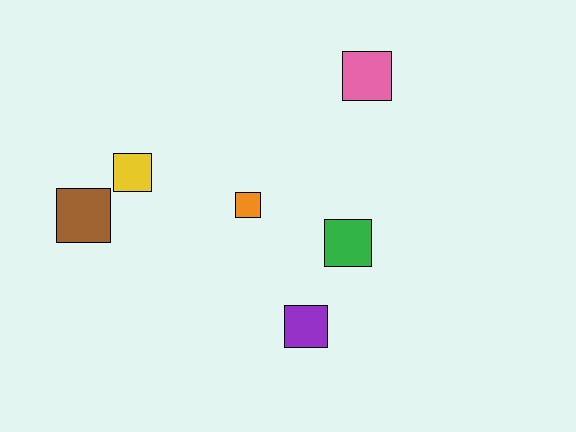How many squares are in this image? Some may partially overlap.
There are 6 squares.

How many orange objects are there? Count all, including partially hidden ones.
There is 1 orange object.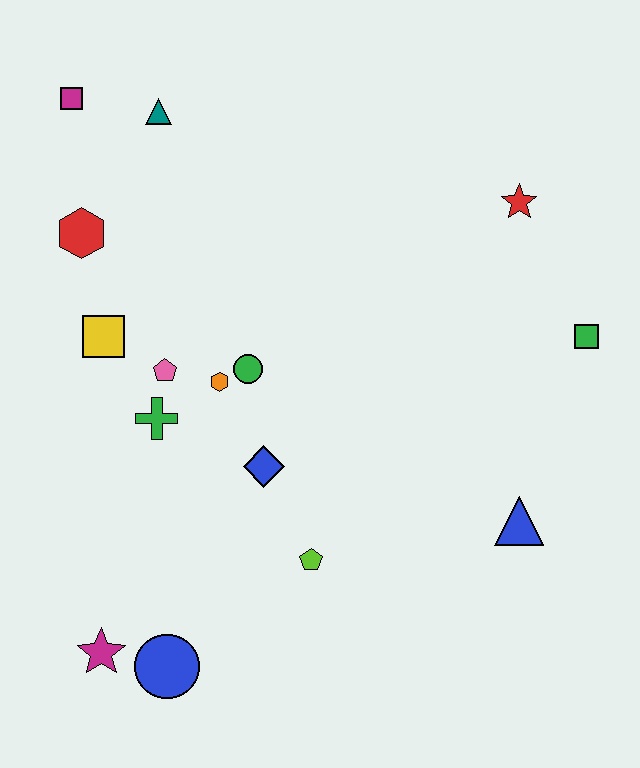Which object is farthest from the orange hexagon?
The green square is farthest from the orange hexagon.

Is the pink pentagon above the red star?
No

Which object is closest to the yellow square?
The pink pentagon is closest to the yellow square.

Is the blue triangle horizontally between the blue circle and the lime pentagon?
No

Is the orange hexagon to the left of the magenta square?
No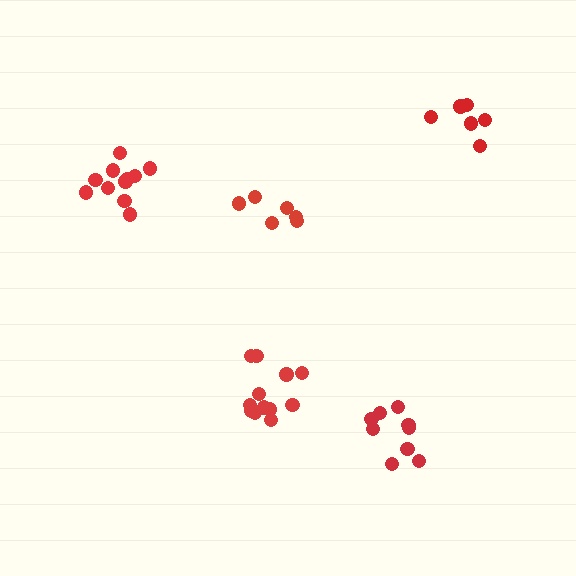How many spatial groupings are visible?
There are 5 spatial groupings.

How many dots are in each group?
Group 1: 6 dots, Group 2: 6 dots, Group 3: 9 dots, Group 4: 12 dots, Group 5: 11 dots (44 total).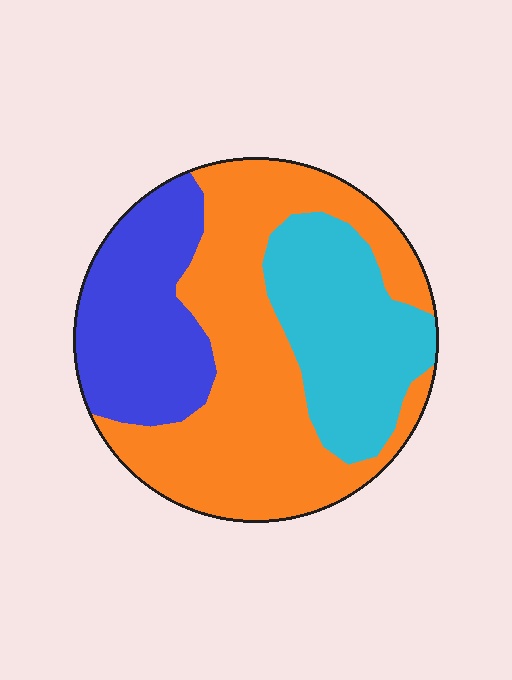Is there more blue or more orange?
Orange.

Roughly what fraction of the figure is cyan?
Cyan takes up between a sixth and a third of the figure.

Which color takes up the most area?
Orange, at roughly 50%.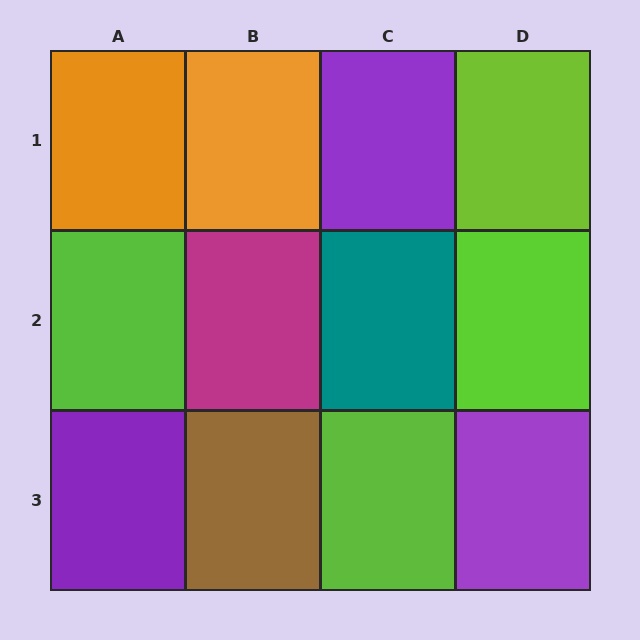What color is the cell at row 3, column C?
Lime.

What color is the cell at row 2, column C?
Teal.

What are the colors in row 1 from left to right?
Orange, orange, purple, lime.